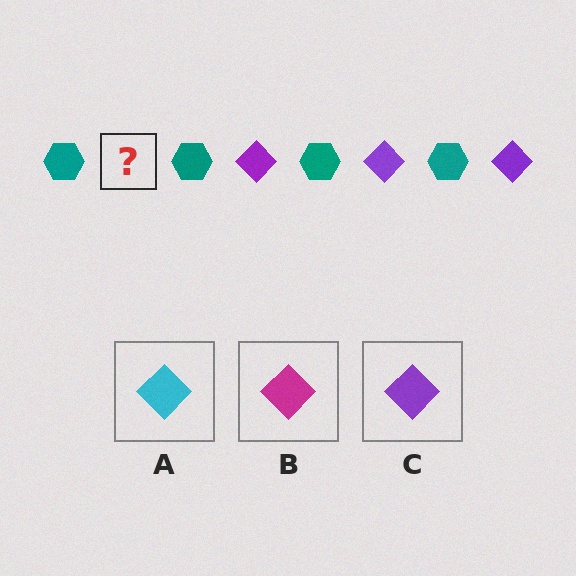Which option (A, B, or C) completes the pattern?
C.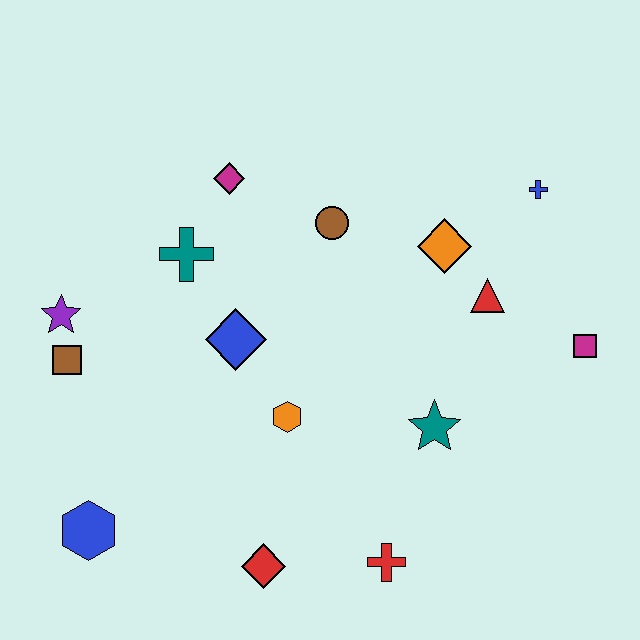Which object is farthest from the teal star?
The purple star is farthest from the teal star.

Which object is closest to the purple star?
The brown square is closest to the purple star.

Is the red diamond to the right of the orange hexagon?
No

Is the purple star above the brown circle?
No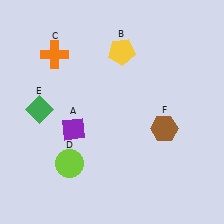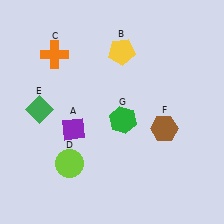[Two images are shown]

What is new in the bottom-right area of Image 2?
A green hexagon (G) was added in the bottom-right area of Image 2.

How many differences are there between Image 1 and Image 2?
There is 1 difference between the two images.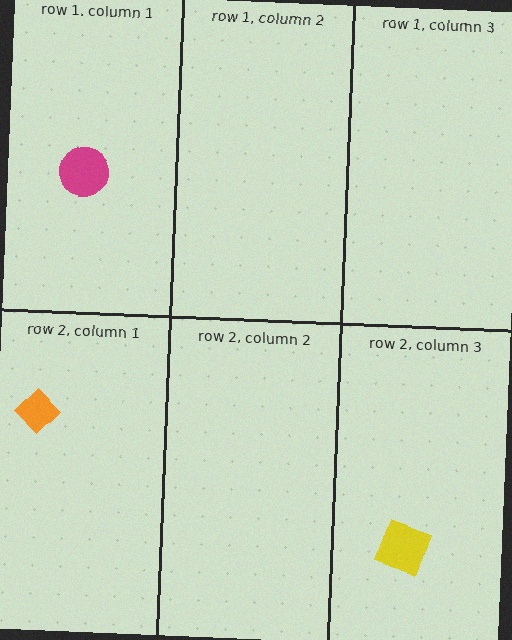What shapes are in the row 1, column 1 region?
The magenta circle.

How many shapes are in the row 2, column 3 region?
1.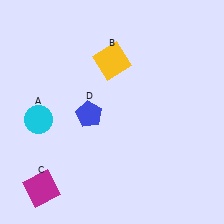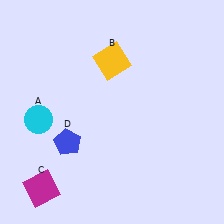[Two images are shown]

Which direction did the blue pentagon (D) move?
The blue pentagon (D) moved down.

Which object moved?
The blue pentagon (D) moved down.